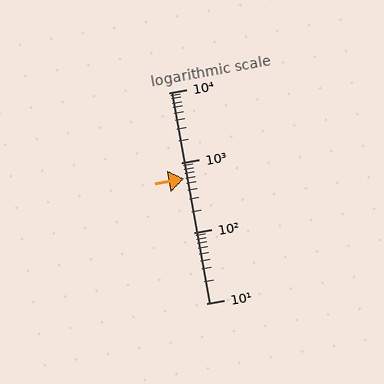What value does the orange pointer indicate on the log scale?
The pointer indicates approximately 600.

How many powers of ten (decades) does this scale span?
The scale spans 3 decades, from 10 to 10000.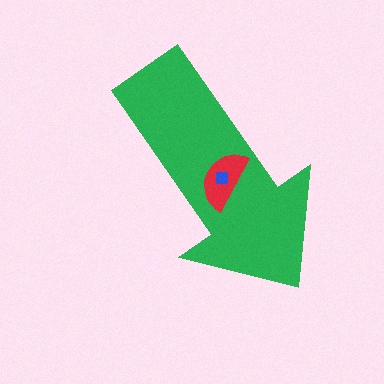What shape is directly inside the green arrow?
The red semicircle.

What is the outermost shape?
The green arrow.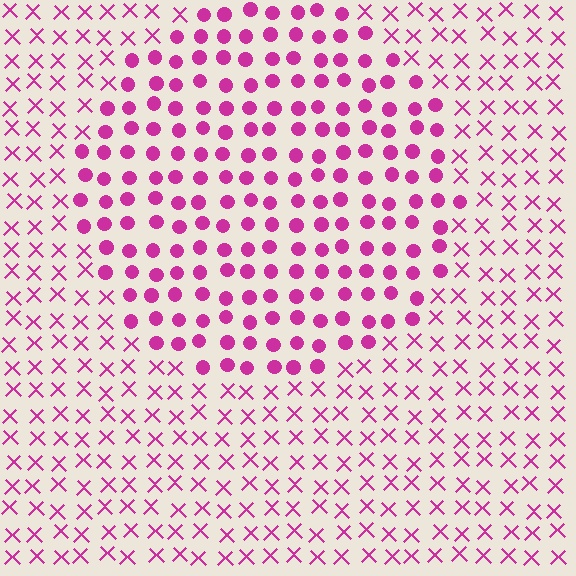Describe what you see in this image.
The image is filled with small magenta elements arranged in a uniform grid. A circle-shaped region contains circles, while the surrounding area contains X marks. The boundary is defined purely by the change in element shape.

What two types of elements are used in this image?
The image uses circles inside the circle region and X marks outside it.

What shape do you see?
I see a circle.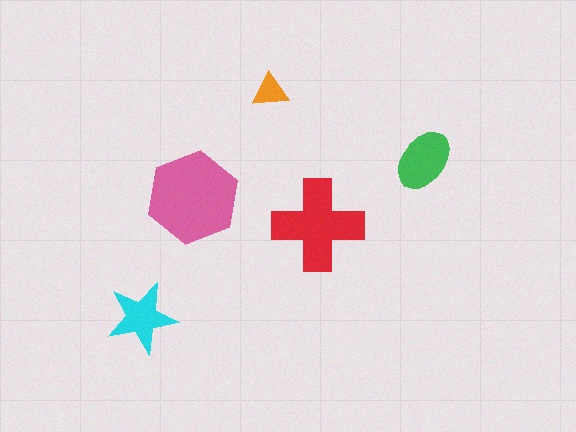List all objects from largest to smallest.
The pink hexagon, the red cross, the green ellipse, the cyan star, the orange triangle.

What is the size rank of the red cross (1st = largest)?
2nd.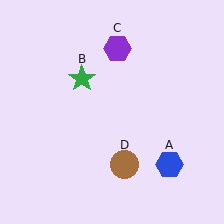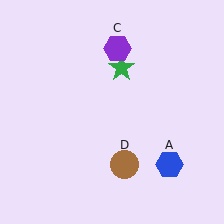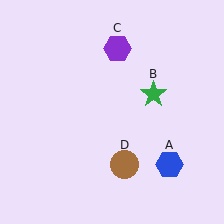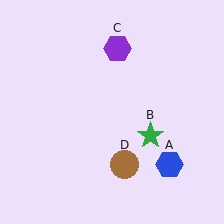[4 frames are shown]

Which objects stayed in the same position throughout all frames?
Blue hexagon (object A) and purple hexagon (object C) and brown circle (object D) remained stationary.